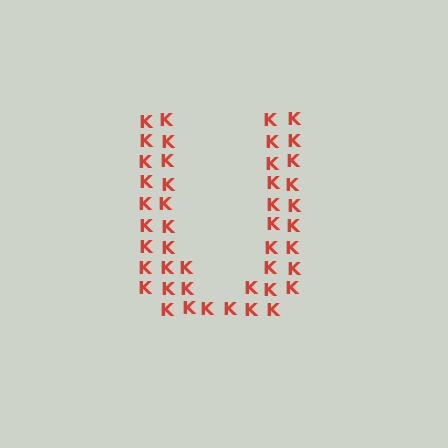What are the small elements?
The small elements are letter K's.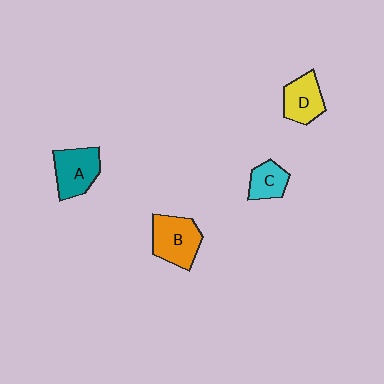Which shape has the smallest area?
Shape C (cyan).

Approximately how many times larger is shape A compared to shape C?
Approximately 1.6 times.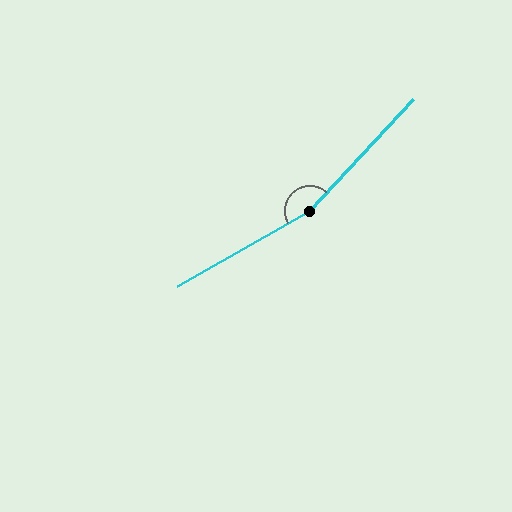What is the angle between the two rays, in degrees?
Approximately 163 degrees.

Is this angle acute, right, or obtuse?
It is obtuse.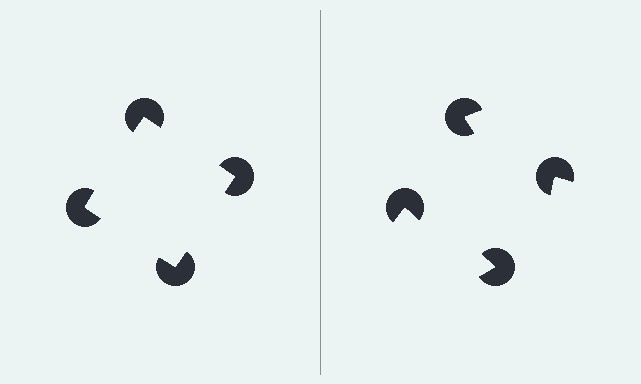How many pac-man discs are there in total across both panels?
8 — 4 on each side.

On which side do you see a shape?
An illusory square appears on the left side. On the right side the wedge cuts are rotated, so no coherent shape forms.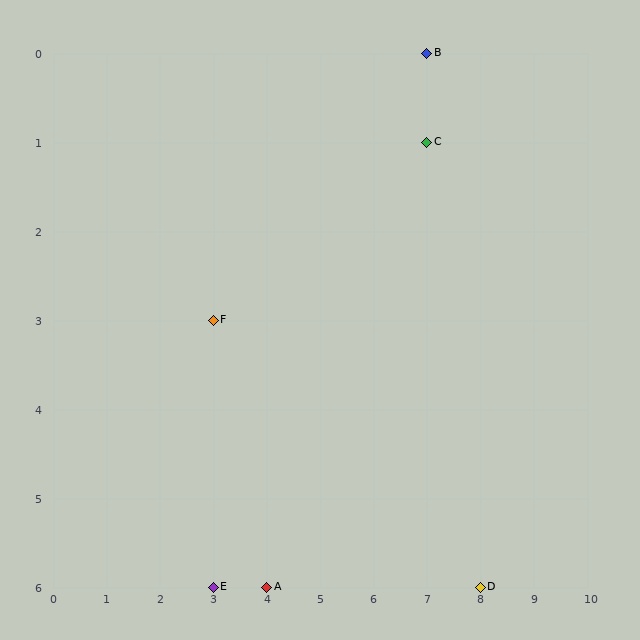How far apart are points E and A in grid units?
Points E and A are 1 column apart.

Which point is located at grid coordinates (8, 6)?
Point D is at (8, 6).